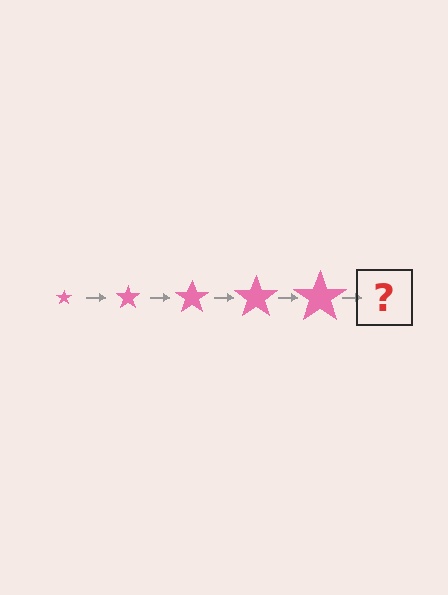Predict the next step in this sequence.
The next step is a pink star, larger than the previous one.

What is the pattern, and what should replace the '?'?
The pattern is that the star gets progressively larger each step. The '?' should be a pink star, larger than the previous one.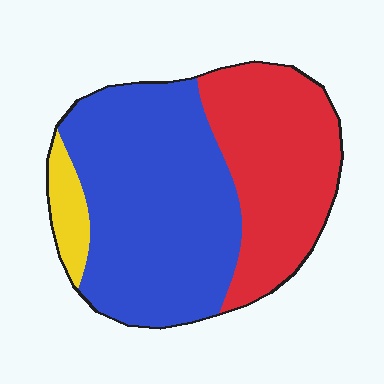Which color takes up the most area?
Blue, at roughly 55%.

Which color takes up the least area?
Yellow, at roughly 5%.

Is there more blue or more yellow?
Blue.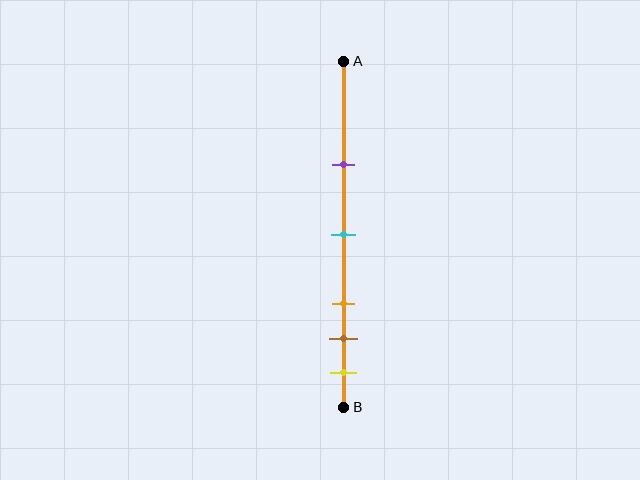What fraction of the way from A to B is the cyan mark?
The cyan mark is approximately 50% (0.5) of the way from A to B.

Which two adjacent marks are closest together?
The brown and yellow marks are the closest adjacent pair.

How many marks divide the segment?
There are 5 marks dividing the segment.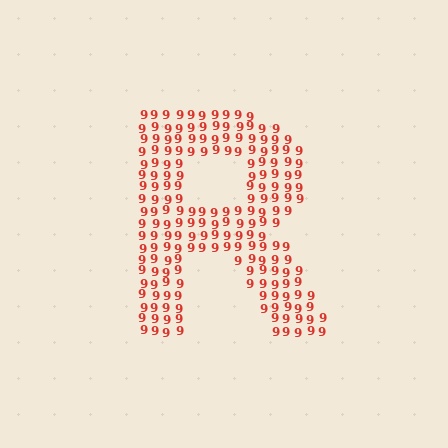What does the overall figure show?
The overall figure shows the letter R.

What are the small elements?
The small elements are digit 9's.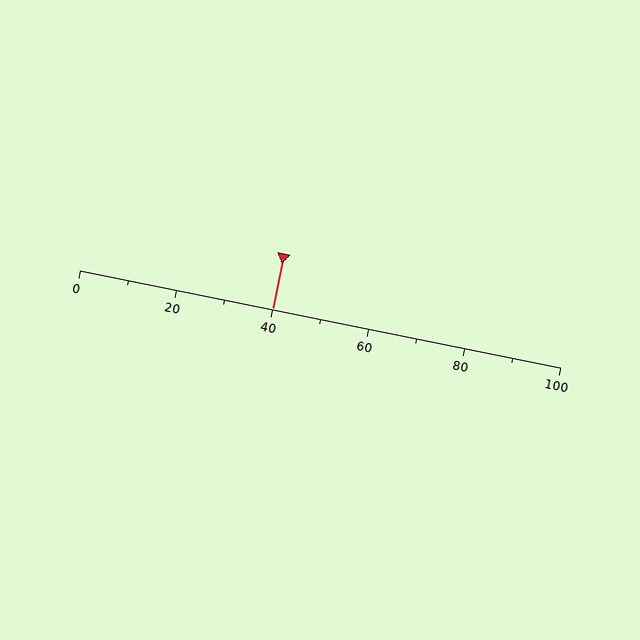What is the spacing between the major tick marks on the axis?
The major ticks are spaced 20 apart.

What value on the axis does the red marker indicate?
The marker indicates approximately 40.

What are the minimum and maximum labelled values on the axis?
The axis runs from 0 to 100.